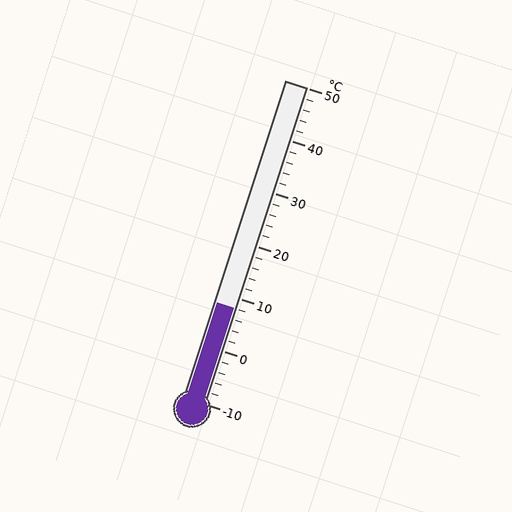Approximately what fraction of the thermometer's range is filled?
The thermometer is filled to approximately 30% of its range.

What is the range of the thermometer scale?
The thermometer scale ranges from -10°C to 50°C.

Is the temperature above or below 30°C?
The temperature is below 30°C.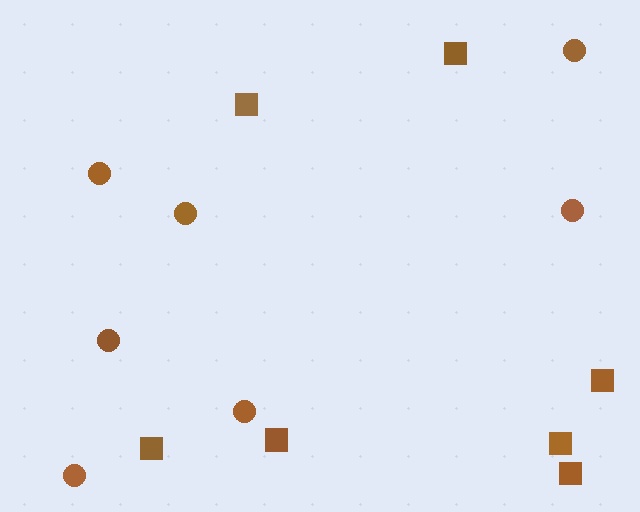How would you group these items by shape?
There are 2 groups: one group of circles (7) and one group of squares (7).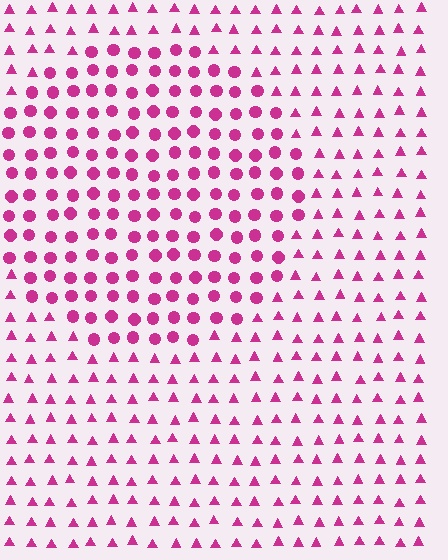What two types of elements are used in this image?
The image uses circles inside the circle region and triangles outside it.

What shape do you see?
I see a circle.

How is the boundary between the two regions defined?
The boundary is defined by a change in element shape: circles inside vs. triangles outside. All elements share the same color and spacing.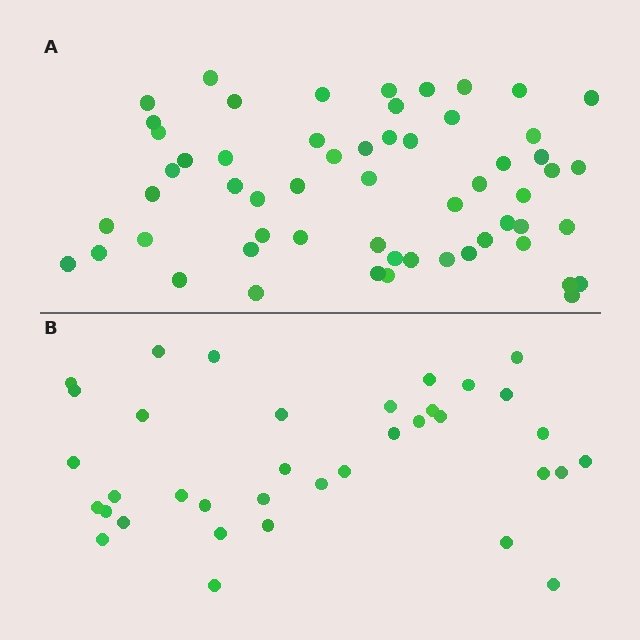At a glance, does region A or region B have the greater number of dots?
Region A (the top region) has more dots.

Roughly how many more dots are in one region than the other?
Region A has approximately 20 more dots than region B.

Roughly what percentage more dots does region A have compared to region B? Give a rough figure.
About 60% more.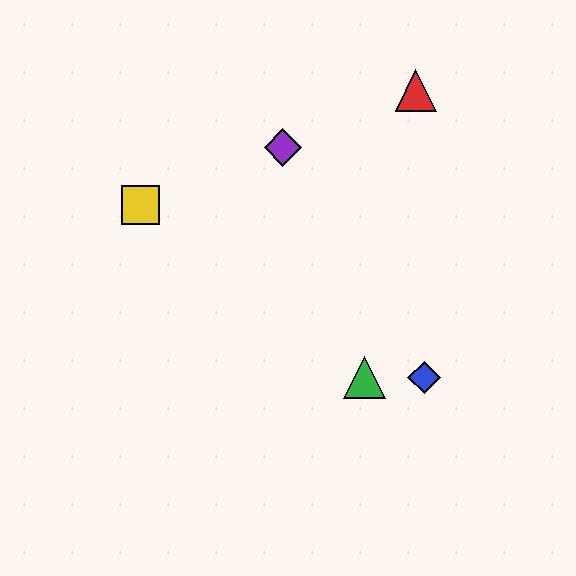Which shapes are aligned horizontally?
The blue diamond, the green triangle are aligned horizontally.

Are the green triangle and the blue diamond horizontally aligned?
Yes, both are at y≈378.